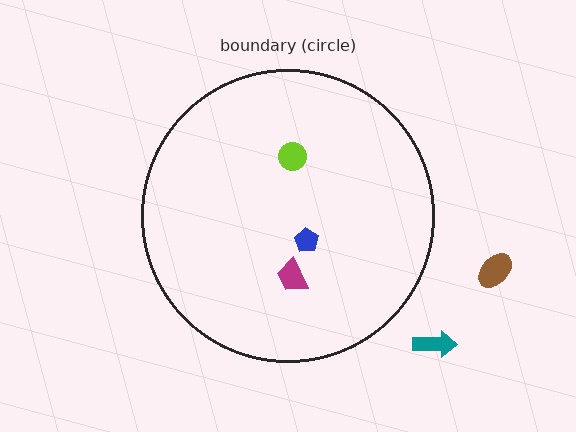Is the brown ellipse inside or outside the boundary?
Outside.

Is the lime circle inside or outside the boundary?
Inside.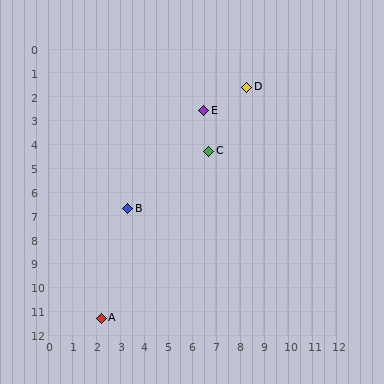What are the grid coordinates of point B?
Point B is at approximately (3.3, 6.7).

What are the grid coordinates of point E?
Point E is at approximately (6.5, 2.6).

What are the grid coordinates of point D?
Point D is at approximately (8.3, 1.6).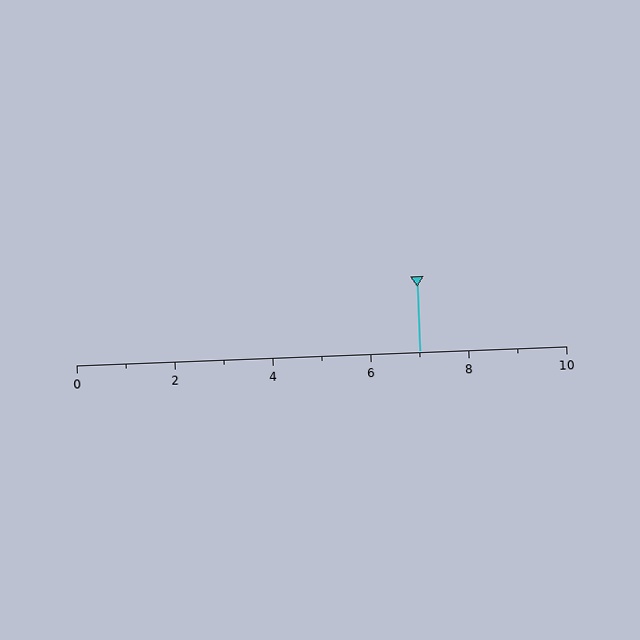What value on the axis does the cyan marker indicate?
The marker indicates approximately 7.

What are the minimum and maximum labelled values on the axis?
The axis runs from 0 to 10.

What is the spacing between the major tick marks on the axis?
The major ticks are spaced 2 apart.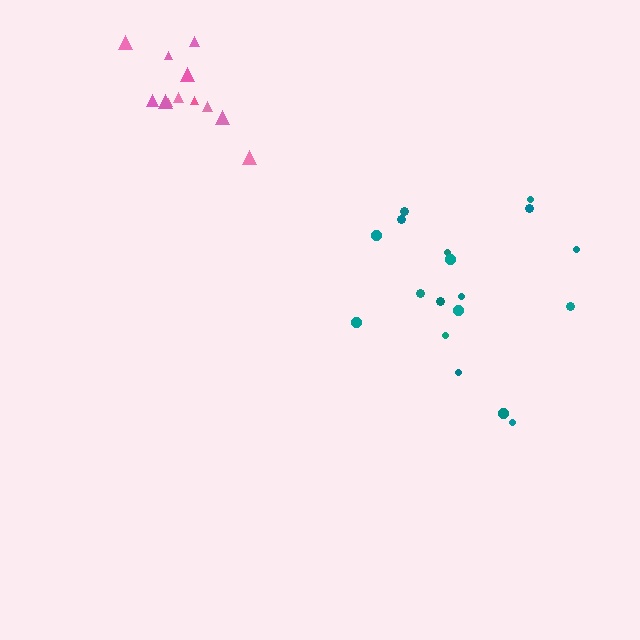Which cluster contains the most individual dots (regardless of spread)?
Teal (18).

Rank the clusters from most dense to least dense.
pink, teal.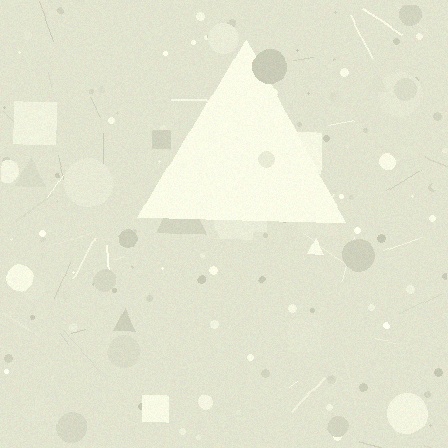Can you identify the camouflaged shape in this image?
The camouflaged shape is a triangle.